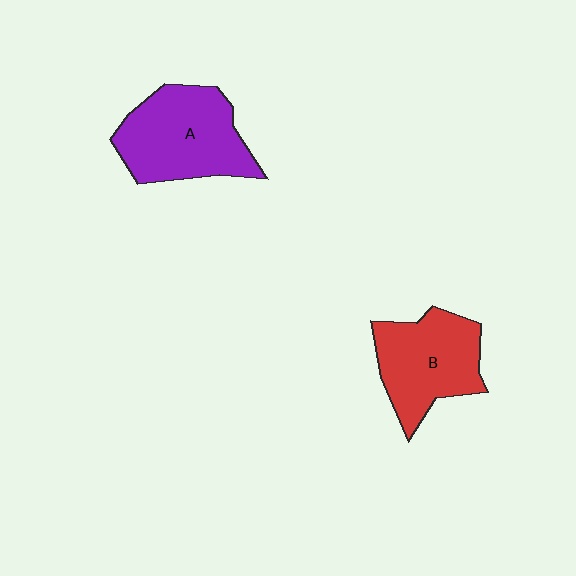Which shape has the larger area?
Shape A (purple).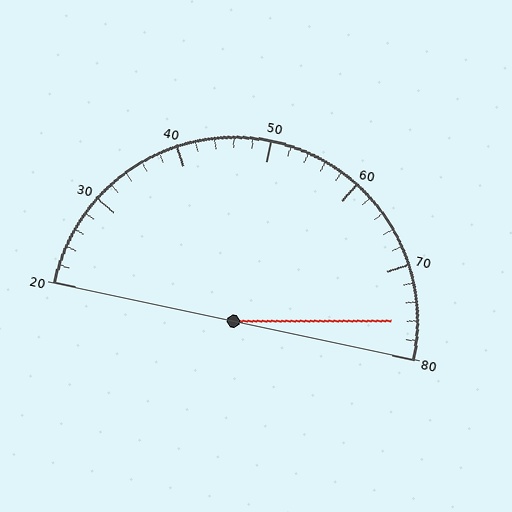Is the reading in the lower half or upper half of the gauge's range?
The reading is in the upper half of the range (20 to 80).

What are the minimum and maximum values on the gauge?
The gauge ranges from 20 to 80.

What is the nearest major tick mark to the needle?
The nearest major tick mark is 80.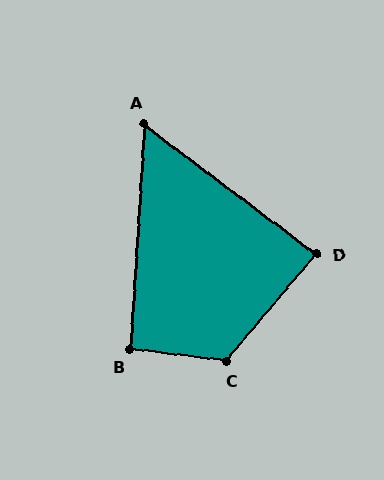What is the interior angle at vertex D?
Approximately 87 degrees (approximately right).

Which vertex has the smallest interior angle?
A, at approximately 57 degrees.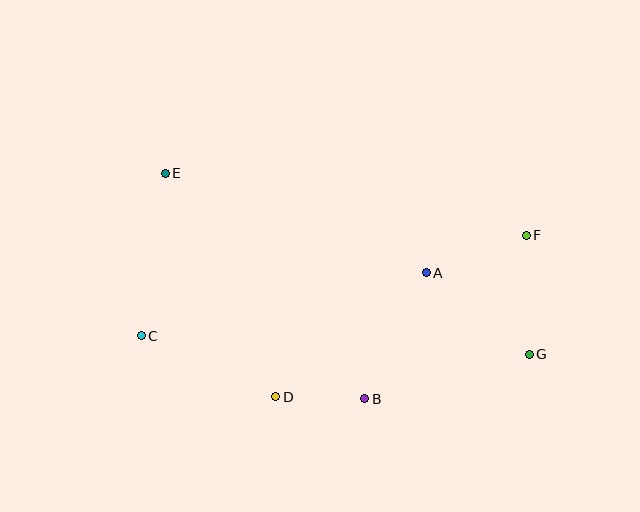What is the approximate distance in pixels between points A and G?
The distance between A and G is approximately 131 pixels.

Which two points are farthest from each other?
Points E and G are farthest from each other.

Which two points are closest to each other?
Points B and D are closest to each other.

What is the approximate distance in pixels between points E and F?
The distance between E and F is approximately 366 pixels.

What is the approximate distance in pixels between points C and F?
The distance between C and F is approximately 398 pixels.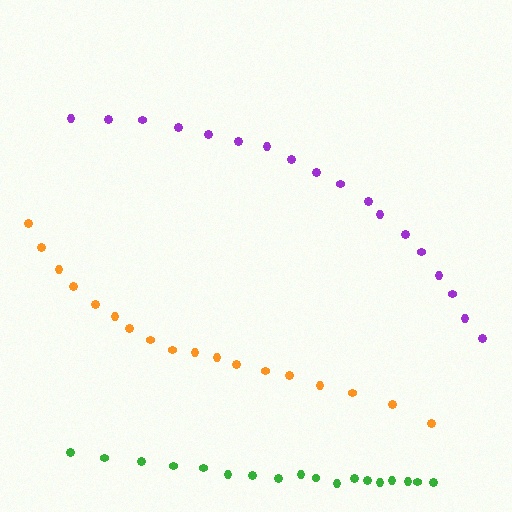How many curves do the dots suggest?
There are 3 distinct paths.